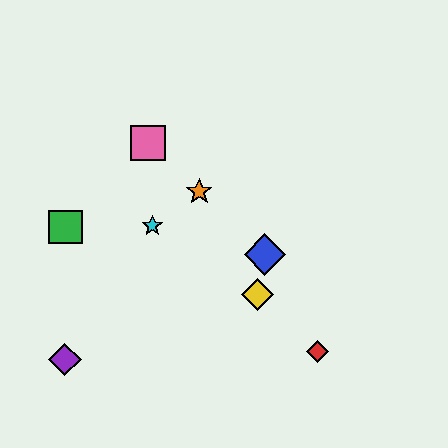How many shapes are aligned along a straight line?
3 shapes (the blue diamond, the orange star, the pink square) are aligned along a straight line.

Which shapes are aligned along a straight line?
The blue diamond, the orange star, the pink square are aligned along a straight line.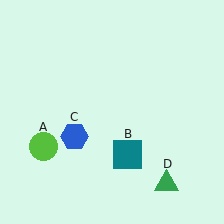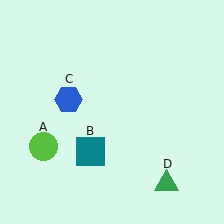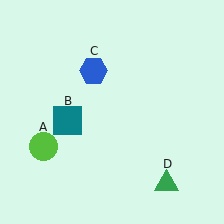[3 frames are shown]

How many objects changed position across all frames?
2 objects changed position: teal square (object B), blue hexagon (object C).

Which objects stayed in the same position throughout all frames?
Lime circle (object A) and green triangle (object D) remained stationary.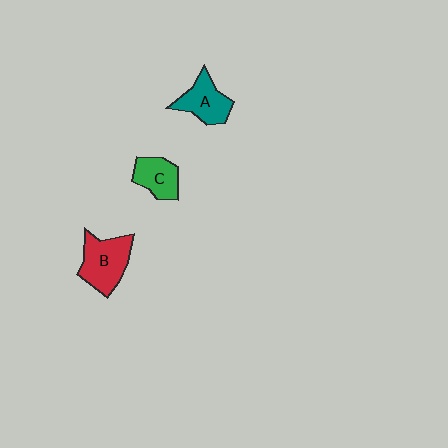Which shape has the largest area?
Shape B (red).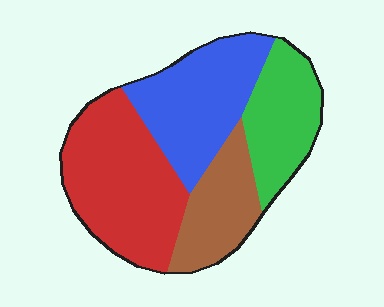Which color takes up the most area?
Red, at roughly 35%.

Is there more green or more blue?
Blue.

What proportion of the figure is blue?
Blue takes up about one quarter (1/4) of the figure.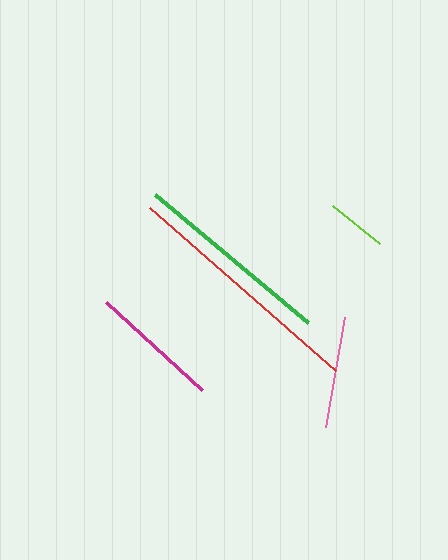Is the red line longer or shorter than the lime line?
The red line is longer than the lime line.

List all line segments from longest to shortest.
From longest to shortest: red, green, magenta, pink, lime.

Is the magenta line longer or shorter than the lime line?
The magenta line is longer than the lime line.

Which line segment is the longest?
The red line is the longest at approximately 247 pixels.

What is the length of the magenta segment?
The magenta segment is approximately 130 pixels long.